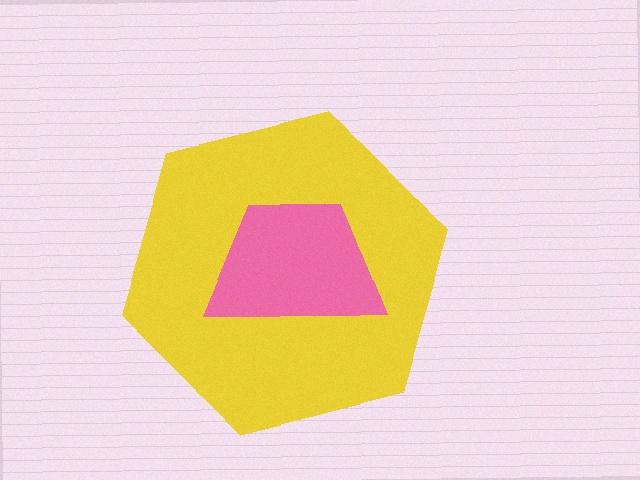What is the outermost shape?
The yellow hexagon.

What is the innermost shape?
The pink trapezoid.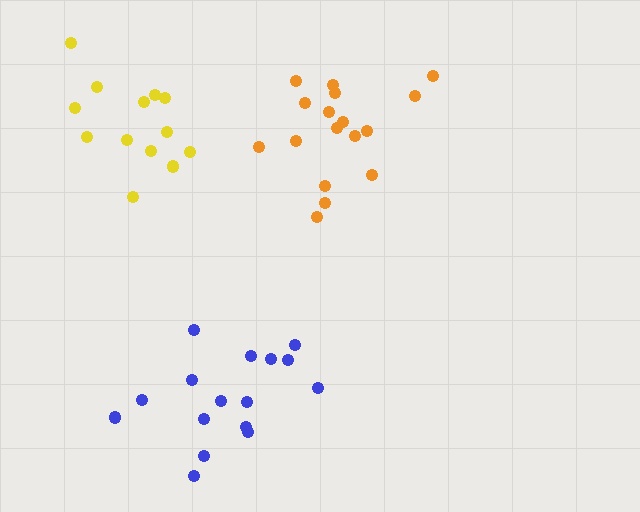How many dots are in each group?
Group 1: 16 dots, Group 2: 13 dots, Group 3: 17 dots (46 total).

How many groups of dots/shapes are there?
There are 3 groups.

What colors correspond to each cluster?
The clusters are colored: blue, yellow, orange.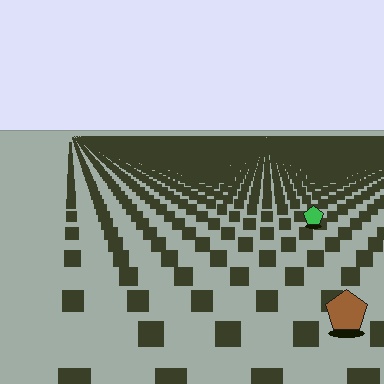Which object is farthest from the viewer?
The green pentagon is farthest from the viewer. It appears smaller and the ground texture around it is denser.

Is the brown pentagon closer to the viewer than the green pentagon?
Yes. The brown pentagon is closer — you can tell from the texture gradient: the ground texture is coarser near it.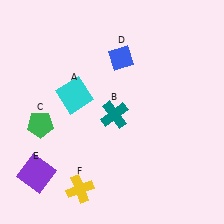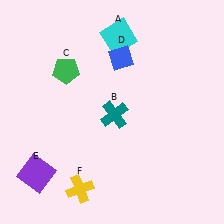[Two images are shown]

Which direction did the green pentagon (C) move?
The green pentagon (C) moved up.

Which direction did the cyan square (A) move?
The cyan square (A) moved up.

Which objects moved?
The objects that moved are: the cyan square (A), the green pentagon (C).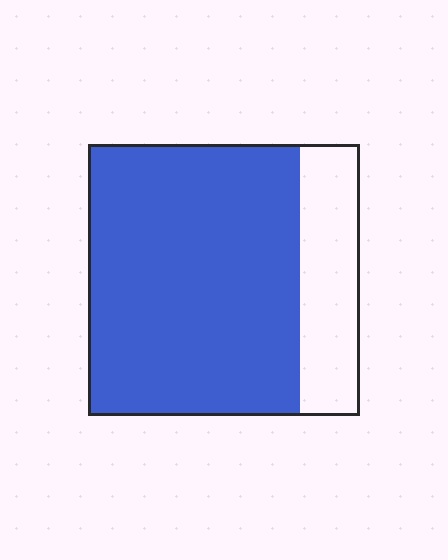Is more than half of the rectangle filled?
Yes.